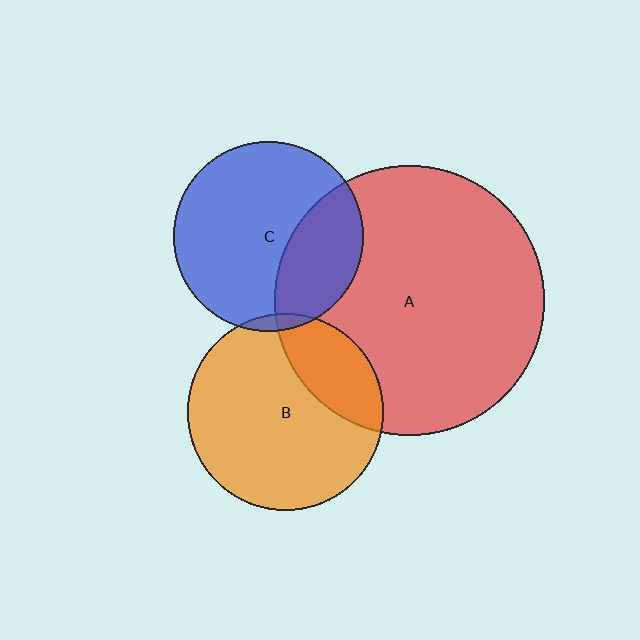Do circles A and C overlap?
Yes.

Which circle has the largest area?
Circle A (red).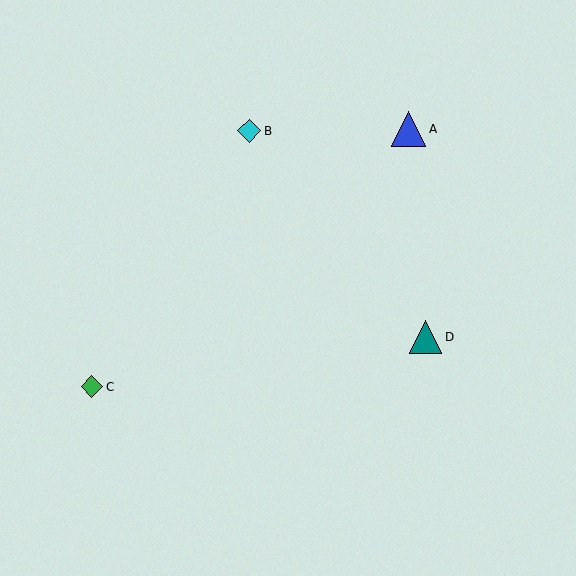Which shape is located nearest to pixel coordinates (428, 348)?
The teal triangle (labeled D) at (425, 337) is nearest to that location.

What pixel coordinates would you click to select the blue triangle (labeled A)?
Click at (409, 129) to select the blue triangle A.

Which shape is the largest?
The blue triangle (labeled A) is the largest.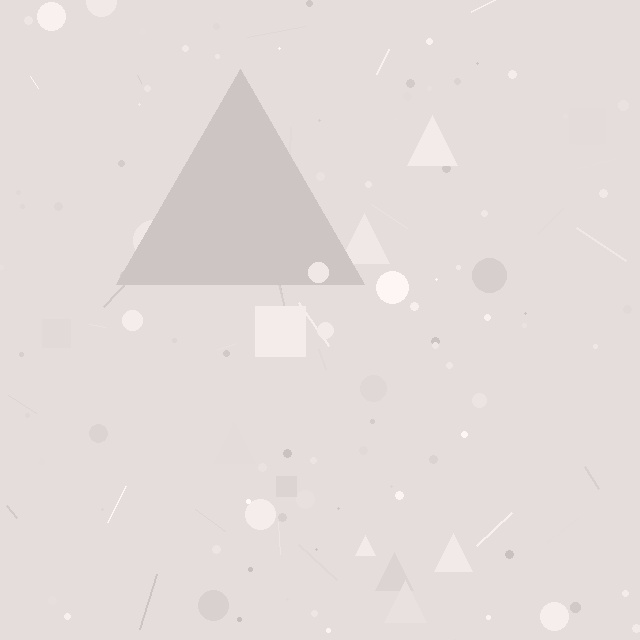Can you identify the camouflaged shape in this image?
The camouflaged shape is a triangle.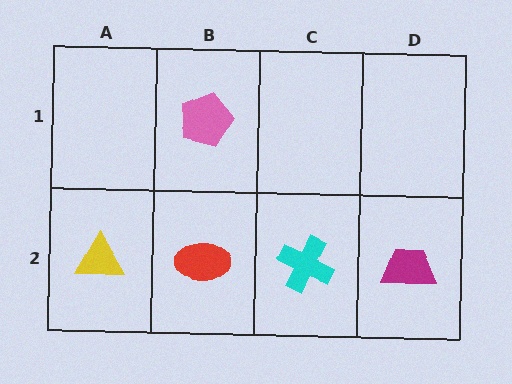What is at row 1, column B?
A pink pentagon.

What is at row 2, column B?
A red ellipse.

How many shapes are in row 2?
4 shapes.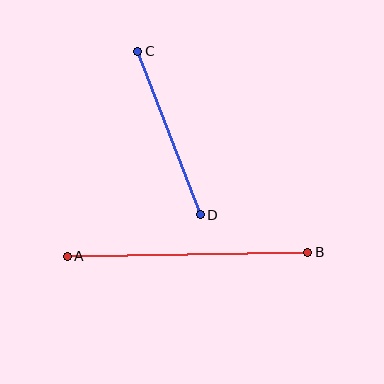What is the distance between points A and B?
The distance is approximately 241 pixels.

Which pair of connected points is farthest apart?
Points A and B are farthest apart.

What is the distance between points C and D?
The distance is approximately 175 pixels.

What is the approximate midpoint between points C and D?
The midpoint is at approximately (169, 133) pixels.